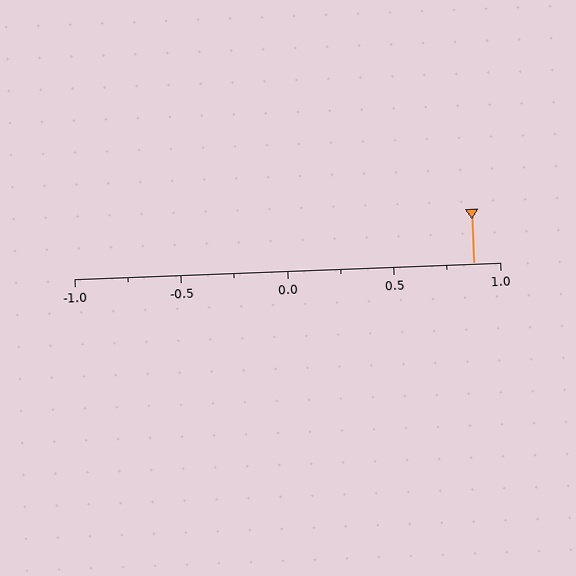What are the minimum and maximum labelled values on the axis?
The axis runs from -1.0 to 1.0.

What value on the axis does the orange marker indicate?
The marker indicates approximately 0.88.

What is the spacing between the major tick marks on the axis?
The major ticks are spaced 0.5 apart.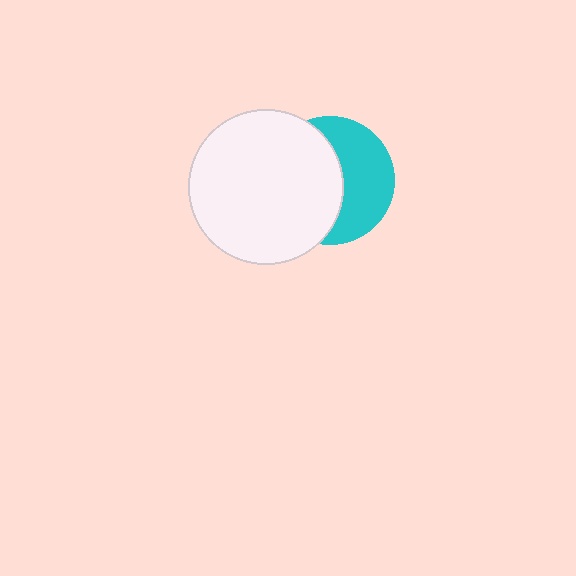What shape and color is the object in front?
The object in front is a white circle.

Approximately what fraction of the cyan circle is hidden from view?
Roughly 54% of the cyan circle is hidden behind the white circle.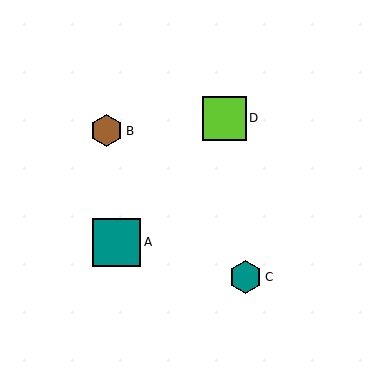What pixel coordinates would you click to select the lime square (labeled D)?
Click at (224, 118) to select the lime square D.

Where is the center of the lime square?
The center of the lime square is at (224, 118).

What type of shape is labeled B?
Shape B is a brown hexagon.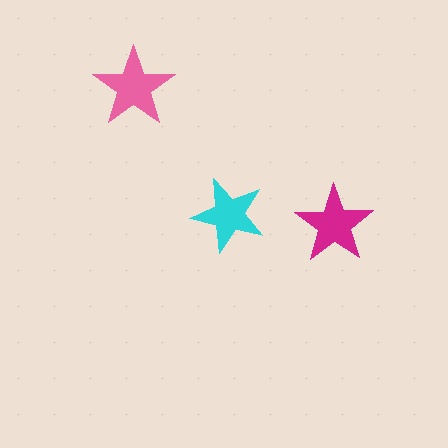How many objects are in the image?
There are 3 objects in the image.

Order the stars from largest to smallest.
the pink one, the magenta one, the cyan one.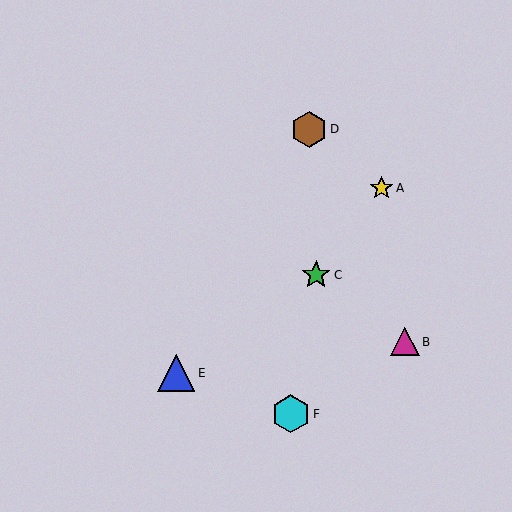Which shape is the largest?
The cyan hexagon (labeled F) is the largest.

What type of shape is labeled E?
Shape E is a blue triangle.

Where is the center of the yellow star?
The center of the yellow star is at (381, 188).